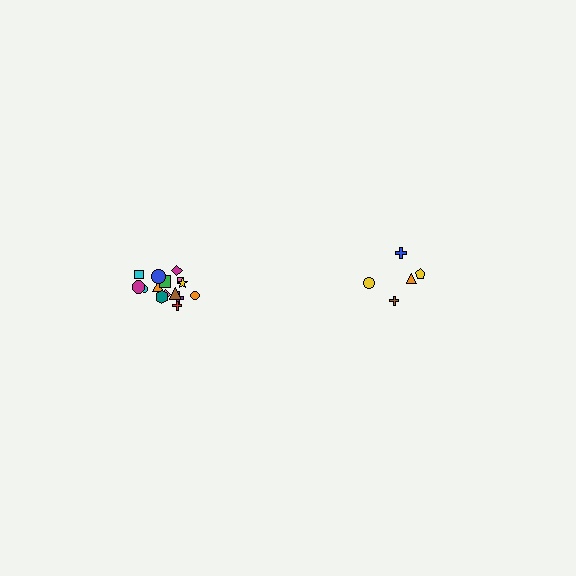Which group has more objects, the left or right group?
The left group.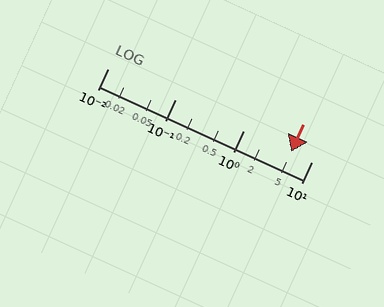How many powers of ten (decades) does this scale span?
The scale spans 3 decades, from 0.01 to 10.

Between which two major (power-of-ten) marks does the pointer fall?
The pointer is between 1 and 10.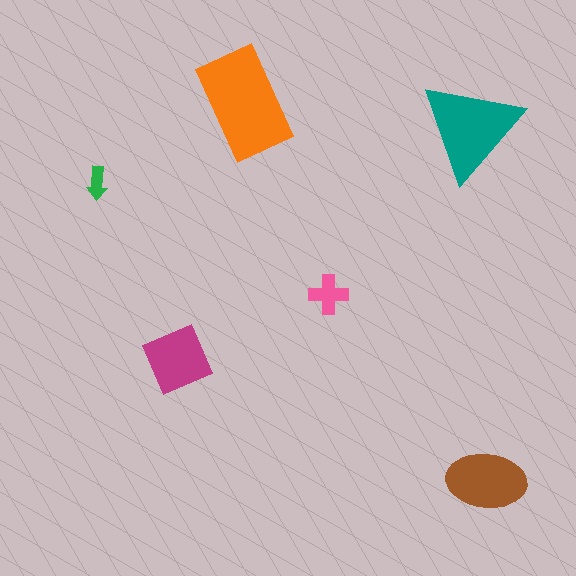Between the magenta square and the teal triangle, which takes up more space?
The teal triangle.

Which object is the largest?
The orange rectangle.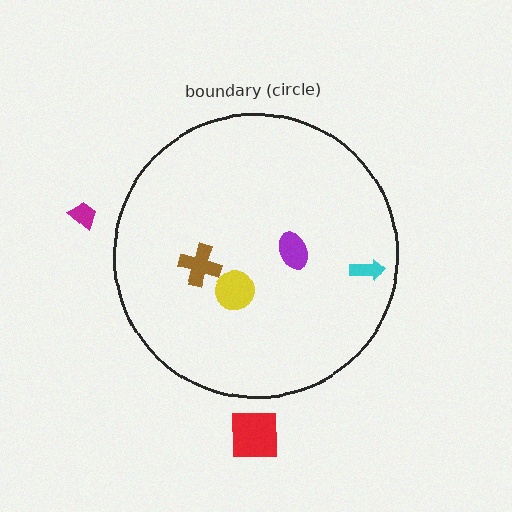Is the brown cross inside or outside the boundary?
Inside.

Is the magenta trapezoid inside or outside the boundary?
Outside.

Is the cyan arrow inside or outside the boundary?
Inside.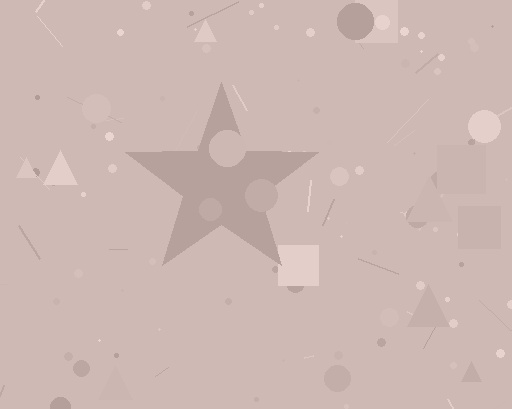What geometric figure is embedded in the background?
A star is embedded in the background.